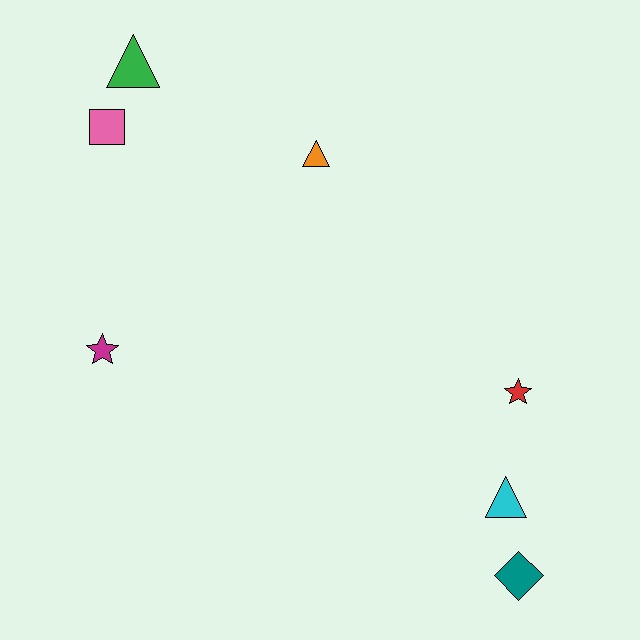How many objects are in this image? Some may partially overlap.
There are 7 objects.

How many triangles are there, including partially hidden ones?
There are 3 triangles.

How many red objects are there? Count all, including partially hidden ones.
There is 1 red object.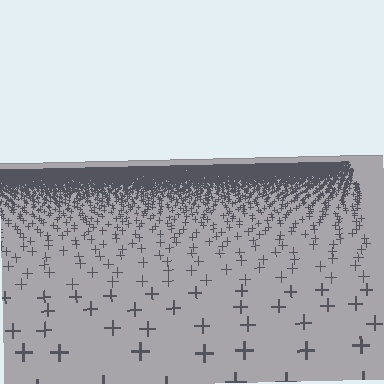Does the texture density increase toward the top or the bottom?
Density increases toward the top.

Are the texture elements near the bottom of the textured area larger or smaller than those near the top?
Larger. Near the bottom, elements are closer to the viewer and appear at a bigger on-screen size.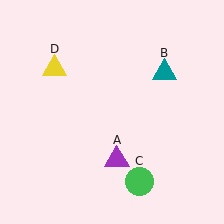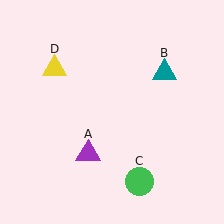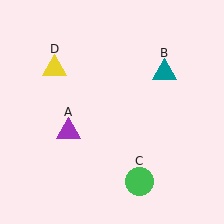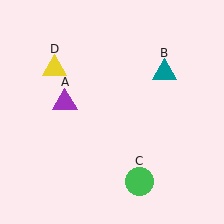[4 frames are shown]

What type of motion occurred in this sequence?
The purple triangle (object A) rotated clockwise around the center of the scene.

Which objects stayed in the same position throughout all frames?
Teal triangle (object B) and green circle (object C) and yellow triangle (object D) remained stationary.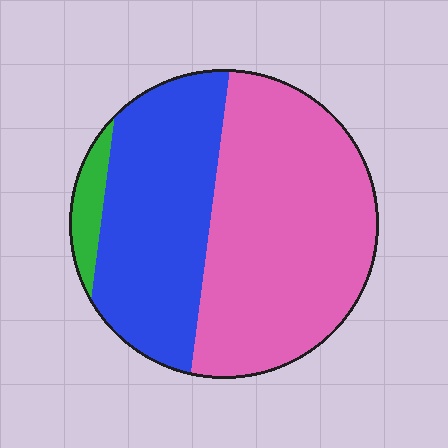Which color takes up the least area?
Green, at roughly 5%.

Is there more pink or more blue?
Pink.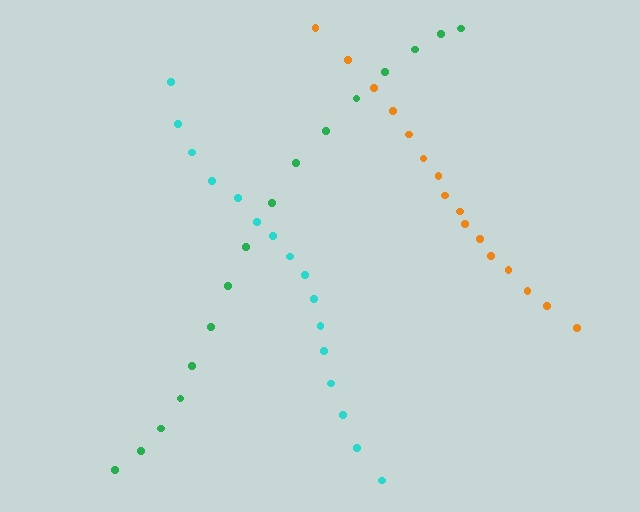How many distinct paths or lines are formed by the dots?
There are 3 distinct paths.